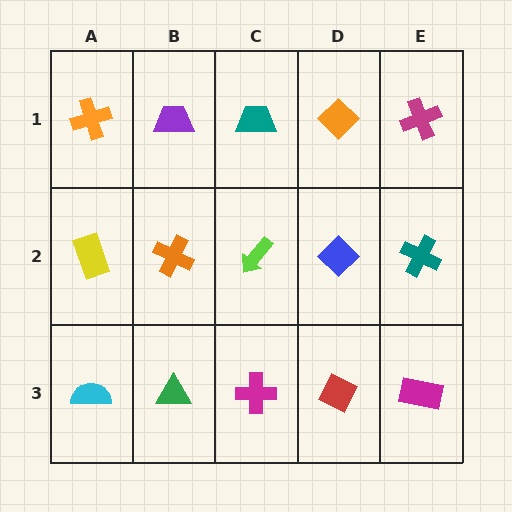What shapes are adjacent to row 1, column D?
A blue diamond (row 2, column D), a teal trapezoid (row 1, column C), a magenta cross (row 1, column E).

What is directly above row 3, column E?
A teal cross.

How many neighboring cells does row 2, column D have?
4.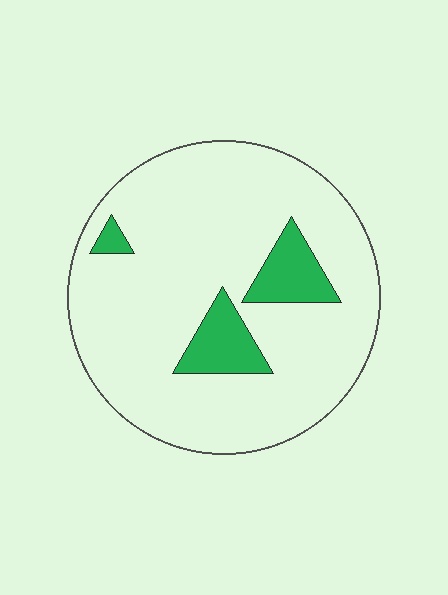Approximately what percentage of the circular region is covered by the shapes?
Approximately 15%.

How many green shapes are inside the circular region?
3.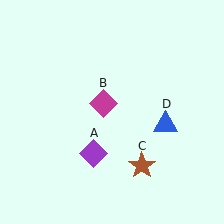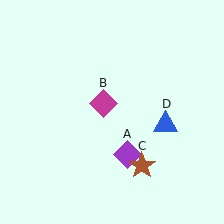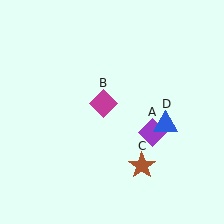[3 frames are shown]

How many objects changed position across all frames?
1 object changed position: purple diamond (object A).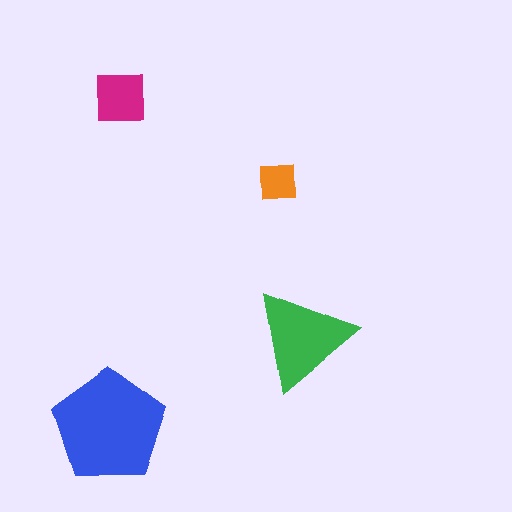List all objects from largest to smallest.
The blue pentagon, the green triangle, the magenta square, the orange square.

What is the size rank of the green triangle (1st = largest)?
2nd.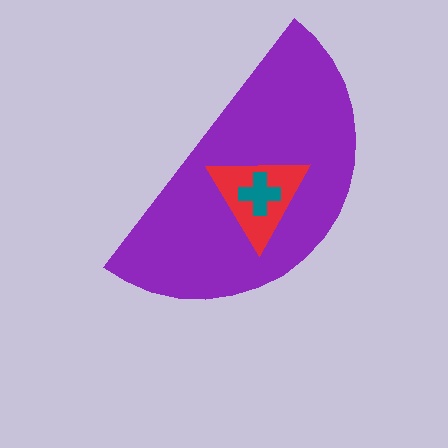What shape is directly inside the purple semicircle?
The red triangle.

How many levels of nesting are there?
3.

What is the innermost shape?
The teal cross.